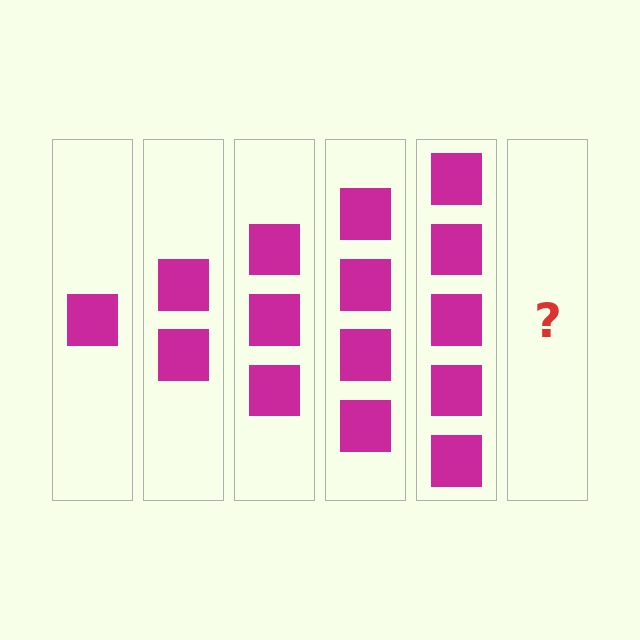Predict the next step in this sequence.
The next step is 6 squares.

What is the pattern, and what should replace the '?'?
The pattern is that each step adds one more square. The '?' should be 6 squares.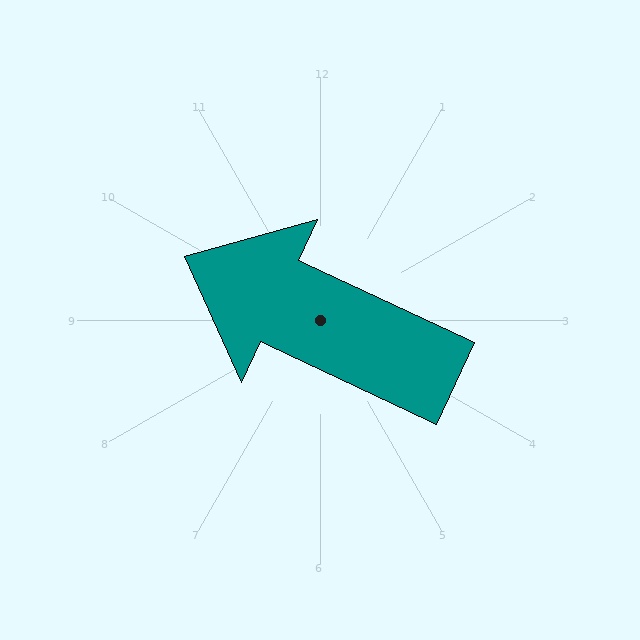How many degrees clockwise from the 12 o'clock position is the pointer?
Approximately 295 degrees.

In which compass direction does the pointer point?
Northwest.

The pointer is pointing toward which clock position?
Roughly 10 o'clock.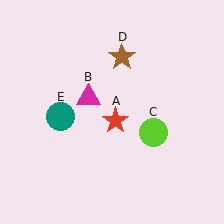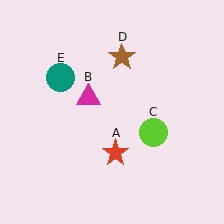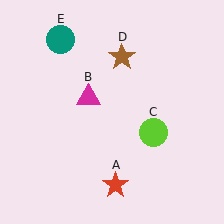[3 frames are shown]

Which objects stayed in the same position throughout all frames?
Magenta triangle (object B) and lime circle (object C) and brown star (object D) remained stationary.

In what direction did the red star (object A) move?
The red star (object A) moved down.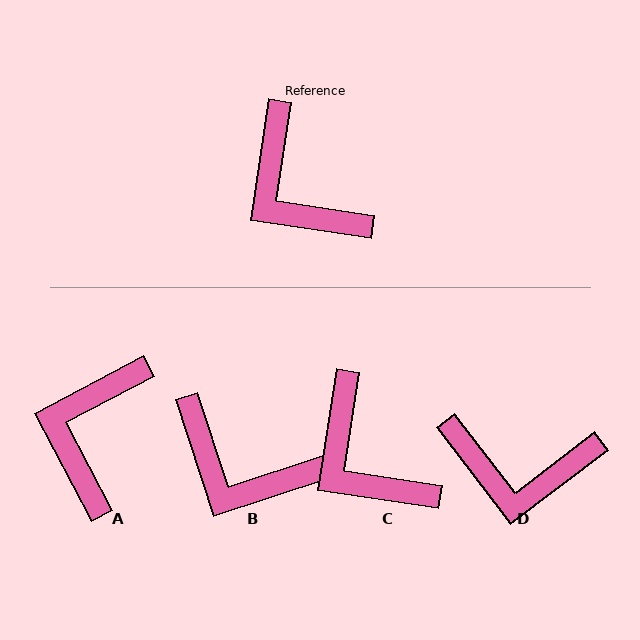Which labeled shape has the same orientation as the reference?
C.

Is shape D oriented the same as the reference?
No, it is off by about 46 degrees.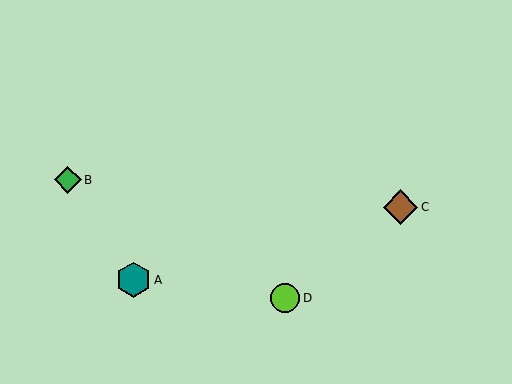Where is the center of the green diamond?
The center of the green diamond is at (68, 180).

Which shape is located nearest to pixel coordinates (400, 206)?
The brown diamond (labeled C) at (400, 207) is nearest to that location.